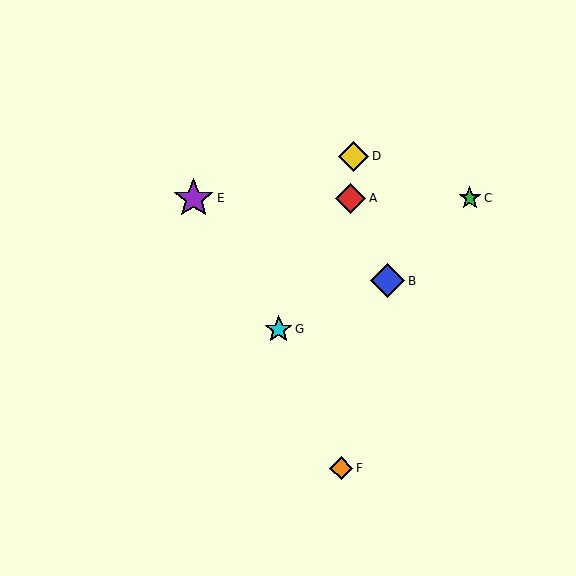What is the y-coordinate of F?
Object F is at y≈468.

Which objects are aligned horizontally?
Objects A, C, E are aligned horizontally.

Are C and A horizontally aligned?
Yes, both are at y≈198.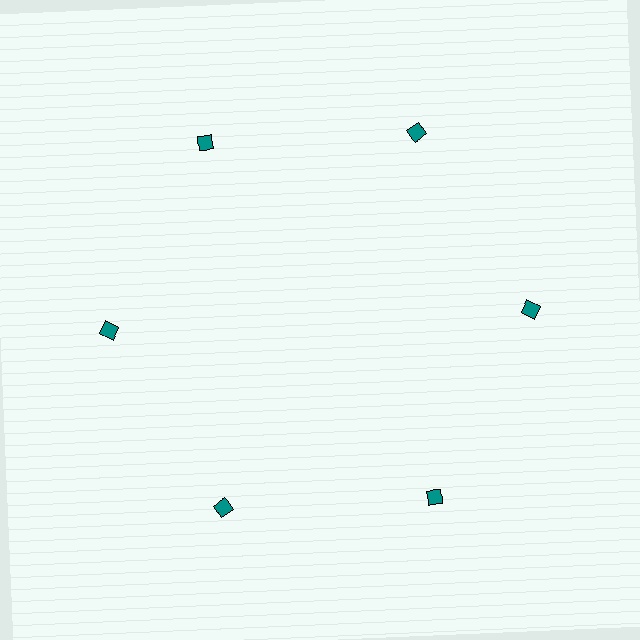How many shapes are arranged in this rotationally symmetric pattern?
There are 6 shapes, arranged in 6 groups of 1.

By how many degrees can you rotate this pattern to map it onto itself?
The pattern maps onto itself every 60 degrees of rotation.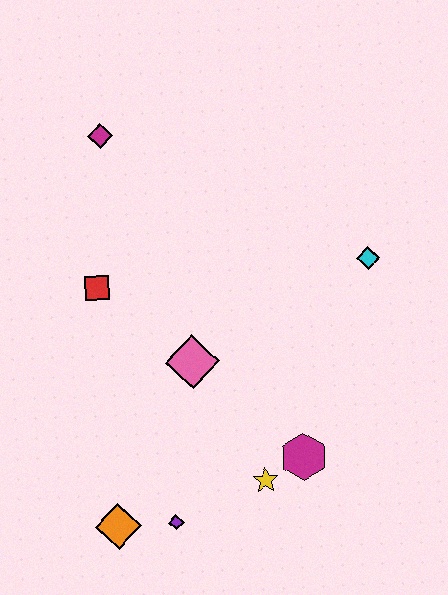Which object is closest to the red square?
The pink diamond is closest to the red square.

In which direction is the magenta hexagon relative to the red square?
The magenta hexagon is to the right of the red square.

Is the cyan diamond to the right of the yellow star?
Yes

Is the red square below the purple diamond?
No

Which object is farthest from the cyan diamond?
The orange diamond is farthest from the cyan diamond.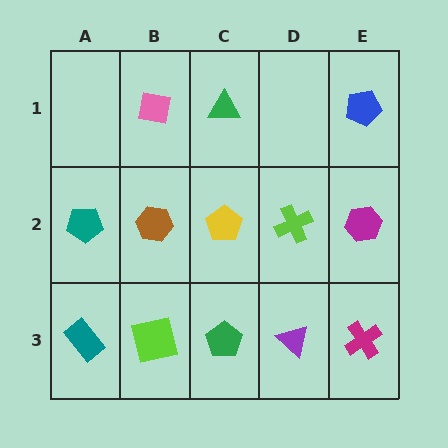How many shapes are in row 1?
3 shapes.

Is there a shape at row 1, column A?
No, that cell is empty.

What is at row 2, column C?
A yellow pentagon.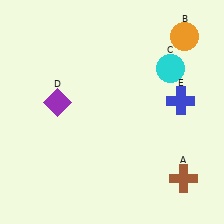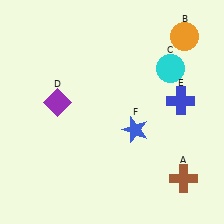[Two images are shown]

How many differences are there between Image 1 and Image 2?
There is 1 difference between the two images.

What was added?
A blue star (F) was added in Image 2.